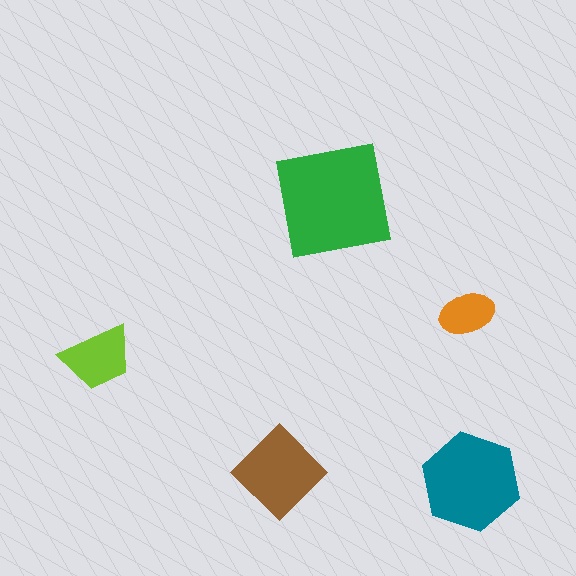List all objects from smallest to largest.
The orange ellipse, the lime trapezoid, the brown diamond, the teal hexagon, the green square.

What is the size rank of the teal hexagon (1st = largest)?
2nd.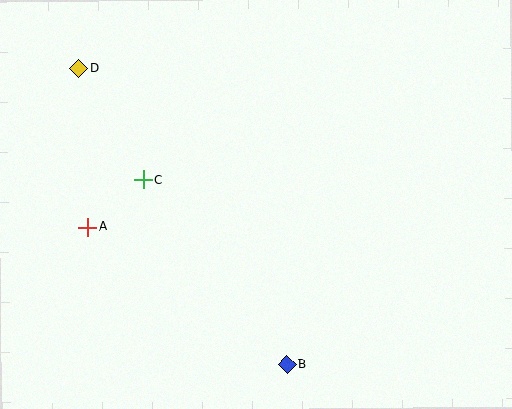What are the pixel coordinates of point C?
Point C is at (143, 180).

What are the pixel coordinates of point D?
Point D is at (79, 68).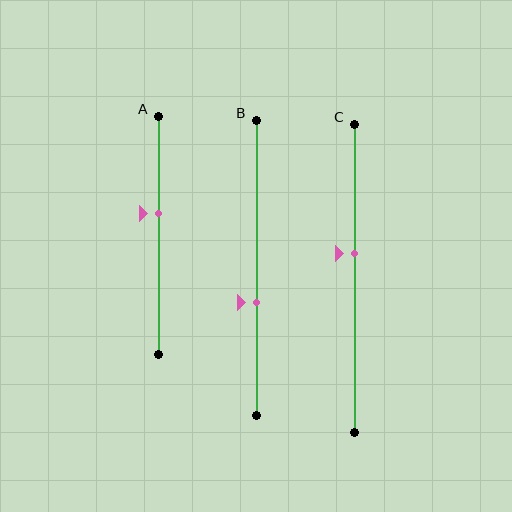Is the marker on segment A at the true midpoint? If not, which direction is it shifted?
No, the marker on segment A is shifted upward by about 9% of the segment length.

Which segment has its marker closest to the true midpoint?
Segment C has its marker closest to the true midpoint.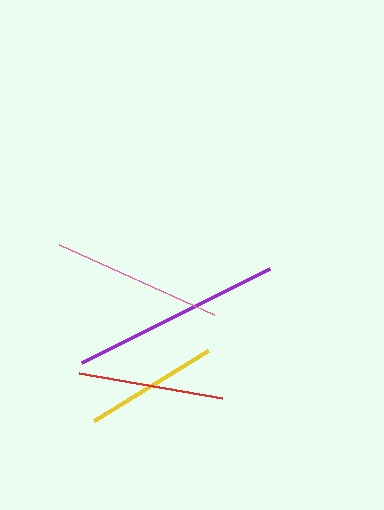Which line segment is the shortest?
The yellow line is the shortest at approximately 134 pixels.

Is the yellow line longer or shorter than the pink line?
The pink line is longer than the yellow line.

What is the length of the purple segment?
The purple segment is approximately 209 pixels long.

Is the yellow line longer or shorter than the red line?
The red line is longer than the yellow line.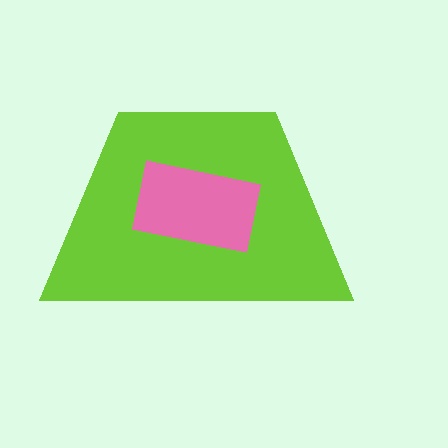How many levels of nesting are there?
2.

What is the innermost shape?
The pink rectangle.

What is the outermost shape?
The lime trapezoid.